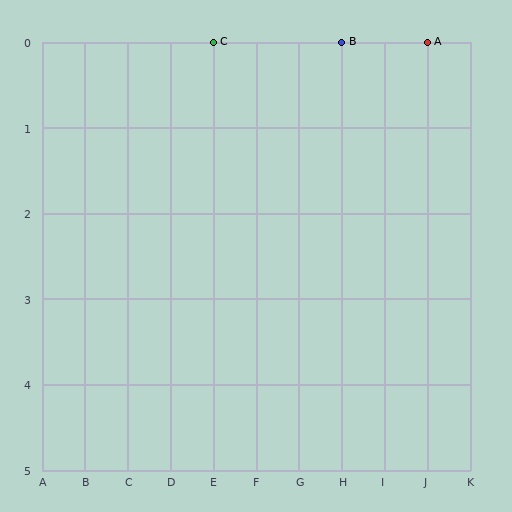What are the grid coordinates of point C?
Point C is at grid coordinates (E, 0).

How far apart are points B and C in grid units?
Points B and C are 3 columns apart.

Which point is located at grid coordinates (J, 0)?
Point A is at (J, 0).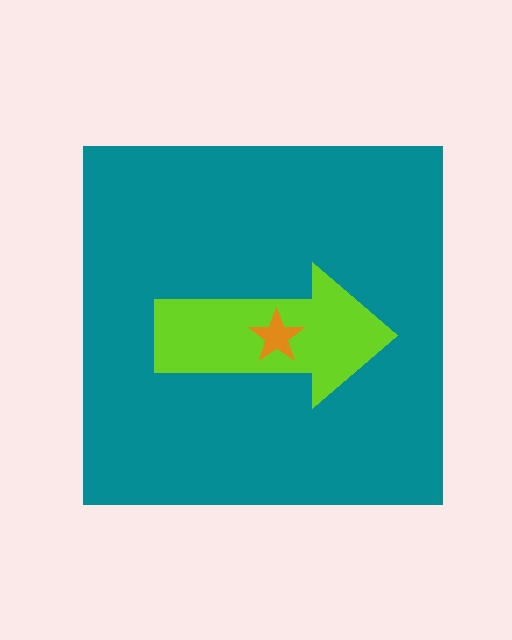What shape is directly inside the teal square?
The lime arrow.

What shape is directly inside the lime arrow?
The orange star.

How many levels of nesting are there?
3.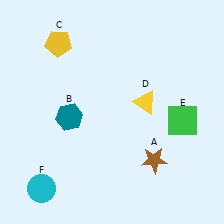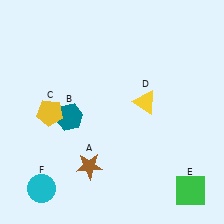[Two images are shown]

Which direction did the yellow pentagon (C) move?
The yellow pentagon (C) moved down.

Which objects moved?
The objects that moved are: the brown star (A), the yellow pentagon (C), the green square (E).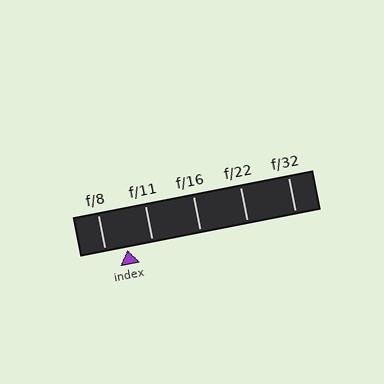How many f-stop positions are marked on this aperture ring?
There are 5 f-stop positions marked.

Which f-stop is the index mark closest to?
The index mark is closest to f/8.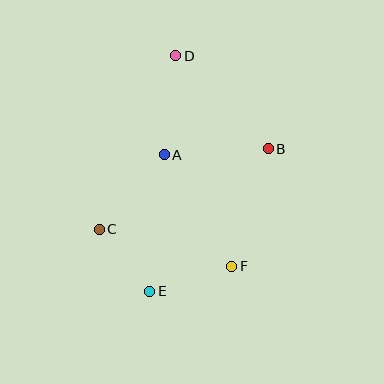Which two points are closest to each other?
Points C and E are closest to each other.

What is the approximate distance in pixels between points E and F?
The distance between E and F is approximately 85 pixels.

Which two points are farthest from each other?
Points D and E are farthest from each other.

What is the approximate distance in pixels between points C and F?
The distance between C and F is approximately 138 pixels.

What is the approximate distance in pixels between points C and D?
The distance between C and D is approximately 190 pixels.